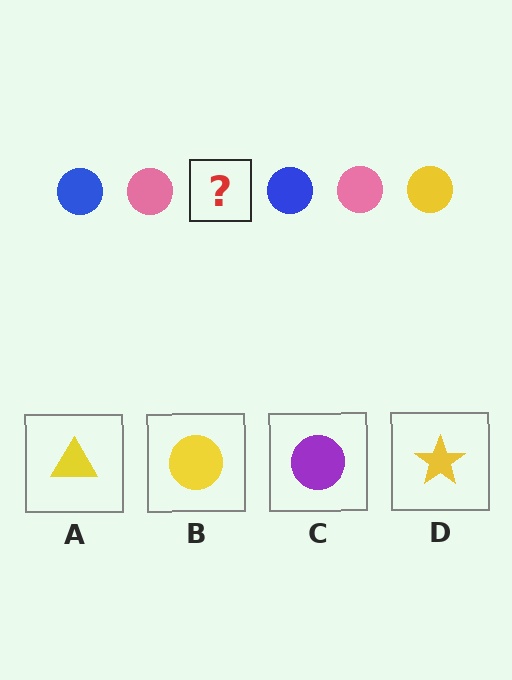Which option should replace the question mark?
Option B.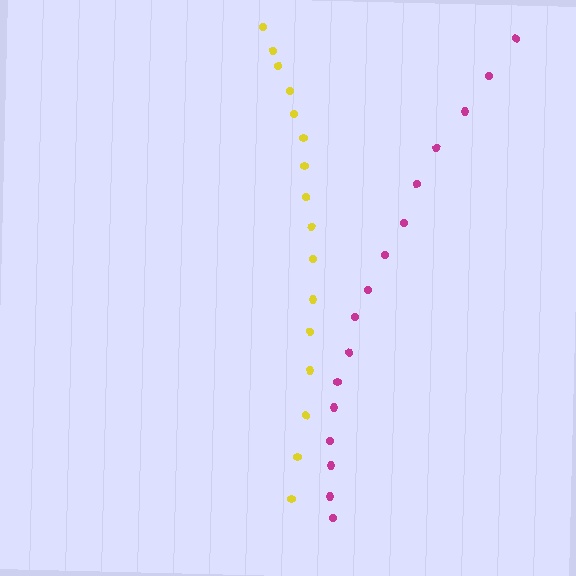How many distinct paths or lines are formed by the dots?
There are 2 distinct paths.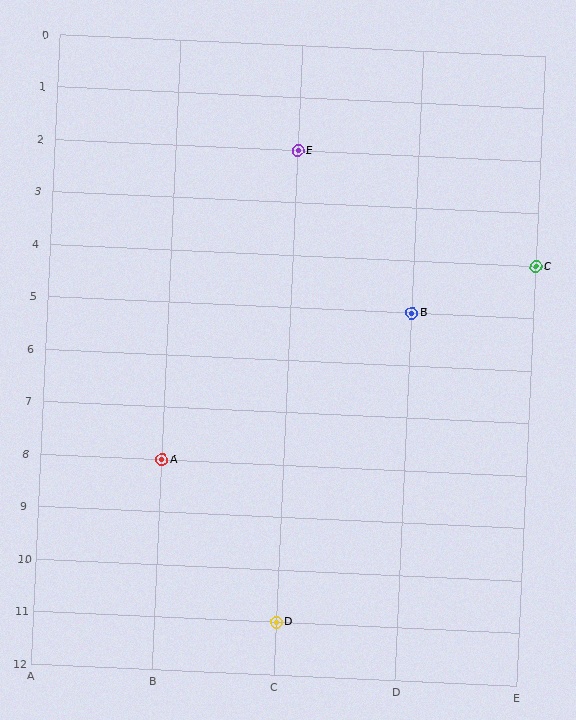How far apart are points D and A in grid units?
Points D and A are 1 column and 3 rows apart (about 3.2 grid units diagonally).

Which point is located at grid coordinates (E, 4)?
Point C is at (E, 4).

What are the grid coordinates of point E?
Point E is at grid coordinates (C, 2).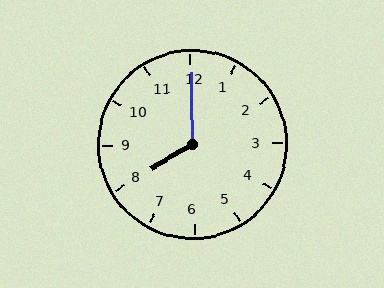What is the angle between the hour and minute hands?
Approximately 120 degrees.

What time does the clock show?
8:00.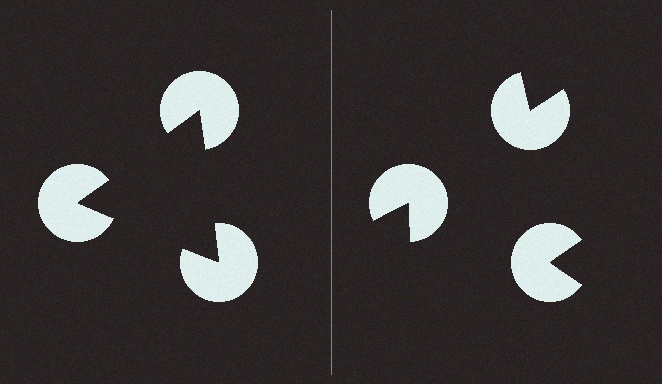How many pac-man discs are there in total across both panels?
6 — 3 on each side.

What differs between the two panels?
The pac-man discs are positioned identically on both sides; only the wedge orientations differ. On the left they align to a triangle; on the right they are misaligned.